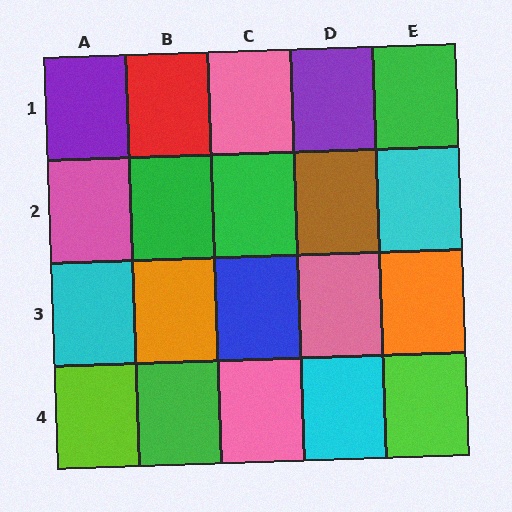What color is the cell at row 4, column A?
Lime.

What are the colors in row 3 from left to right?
Cyan, orange, blue, pink, orange.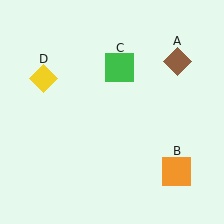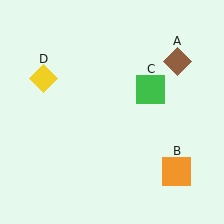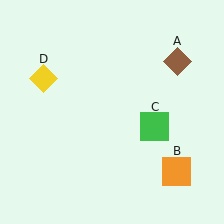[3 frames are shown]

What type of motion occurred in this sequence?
The green square (object C) rotated clockwise around the center of the scene.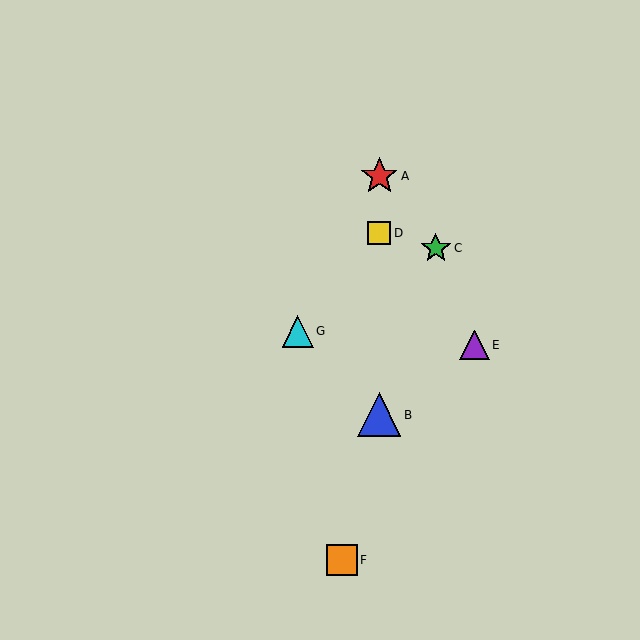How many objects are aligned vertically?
3 objects (A, B, D) are aligned vertically.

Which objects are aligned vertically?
Objects A, B, D are aligned vertically.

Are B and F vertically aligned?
No, B is at x≈379 and F is at x≈342.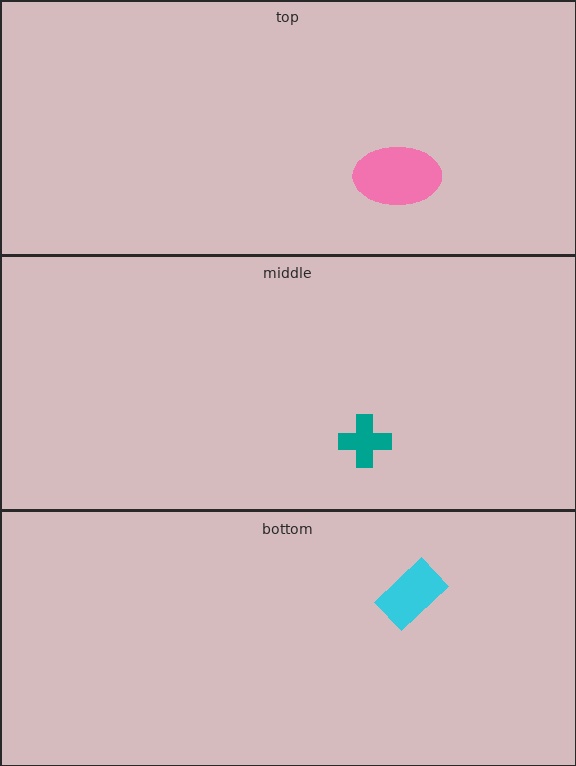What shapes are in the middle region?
The teal cross.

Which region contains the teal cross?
The middle region.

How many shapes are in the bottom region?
1.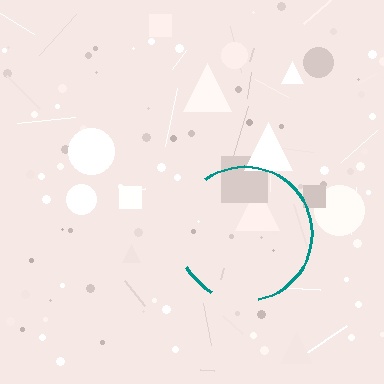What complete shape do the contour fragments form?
The contour fragments form a circle.